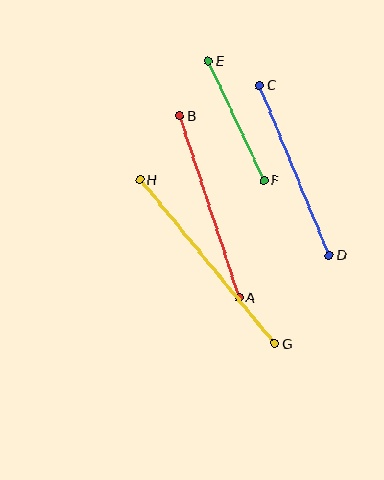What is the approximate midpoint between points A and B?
The midpoint is at approximately (209, 206) pixels.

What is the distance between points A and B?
The distance is approximately 191 pixels.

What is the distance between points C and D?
The distance is approximately 184 pixels.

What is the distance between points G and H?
The distance is approximately 212 pixels.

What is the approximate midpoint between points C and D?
The midpoint is at approximately (294, 170) pixels.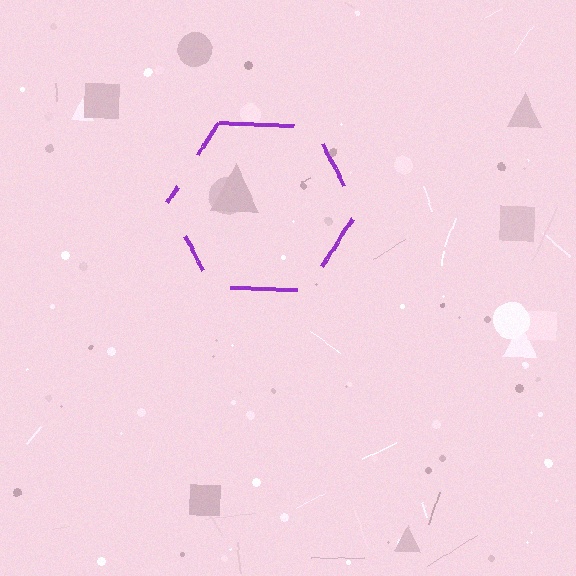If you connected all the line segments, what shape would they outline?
They would outline a hexagon.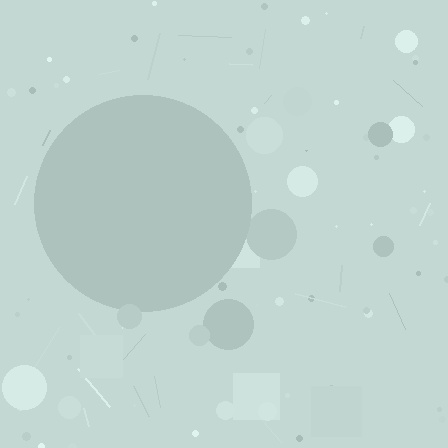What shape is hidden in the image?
A circle is hidden in the image.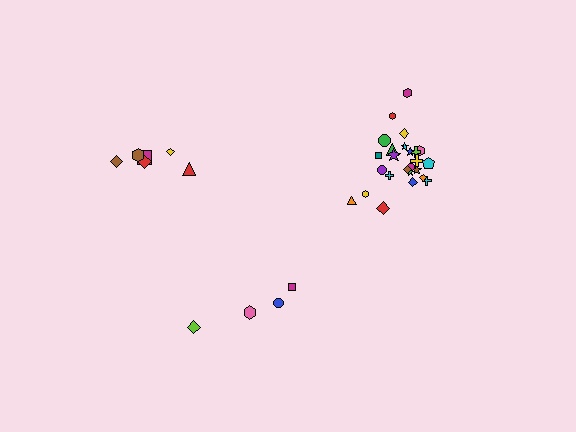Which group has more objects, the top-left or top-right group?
The top-right group.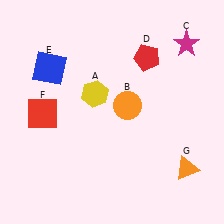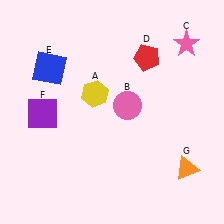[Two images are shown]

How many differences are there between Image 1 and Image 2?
There are 3 differences between the two images.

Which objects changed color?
B changed from orange to pink. C changed from magenta to pink. F changed from red to purple.